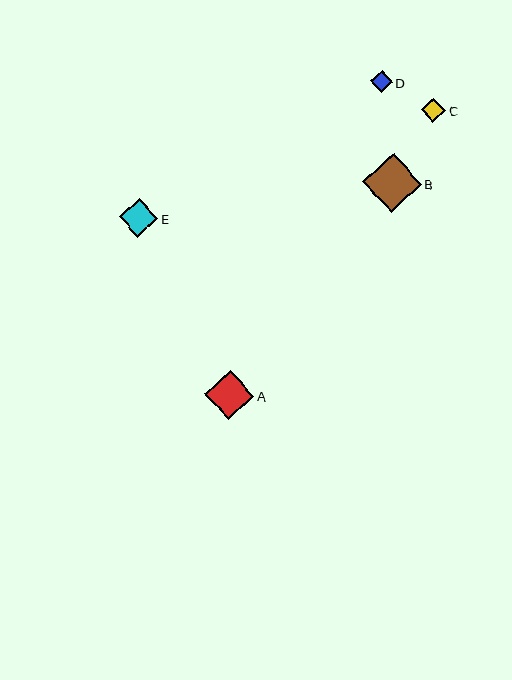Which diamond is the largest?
Diamond B is the largest with a size of approximately 59 pixels.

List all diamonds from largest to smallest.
From largest to smallest: B, A, E, C, D.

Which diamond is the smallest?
Diamond D is the smallest with a size of approximately 22 pixels.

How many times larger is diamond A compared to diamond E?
Diamond A is approximately 1.3 times the size of diamond E.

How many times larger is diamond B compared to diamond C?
Diamond B is approximately 2.4 times the size of diamond C.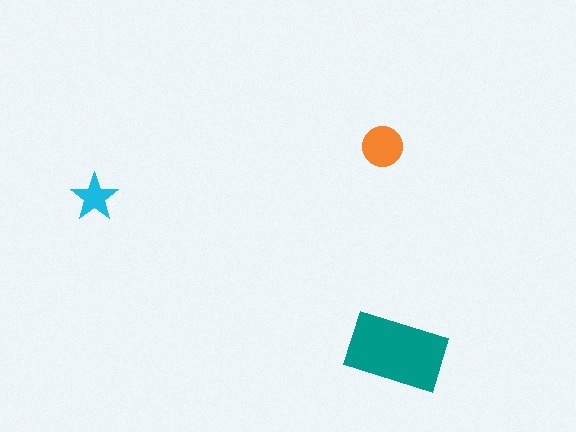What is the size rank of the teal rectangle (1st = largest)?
1st.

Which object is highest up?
The orange circle is topmost.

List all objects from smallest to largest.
The cyan star, the orange circle, the teal rectangle.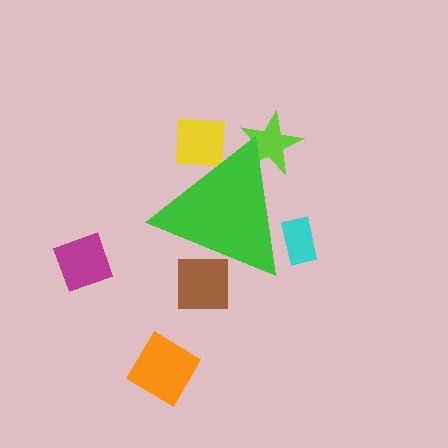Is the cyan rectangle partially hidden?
Yes, the cyan rectangle is partially hidden behind the green triangle.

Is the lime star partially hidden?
Yes, the lime star is partially hidden behind the green triangle.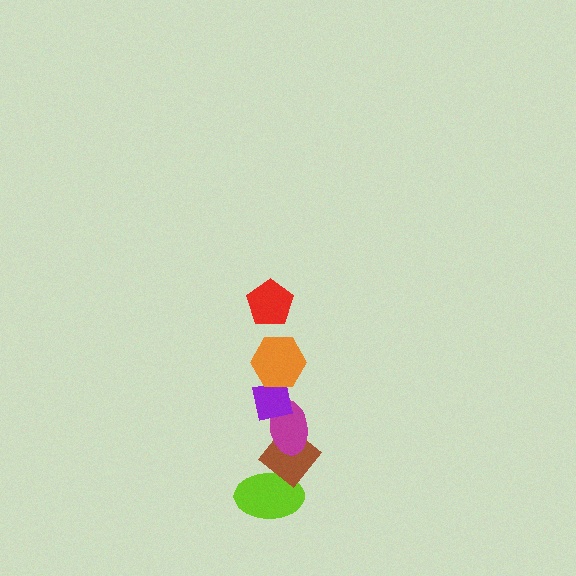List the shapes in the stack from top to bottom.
From top to bottom: the red pentagon, the orange hexagon, the purple square, the magenta ellipse, the brown diamond, the lime ellipse.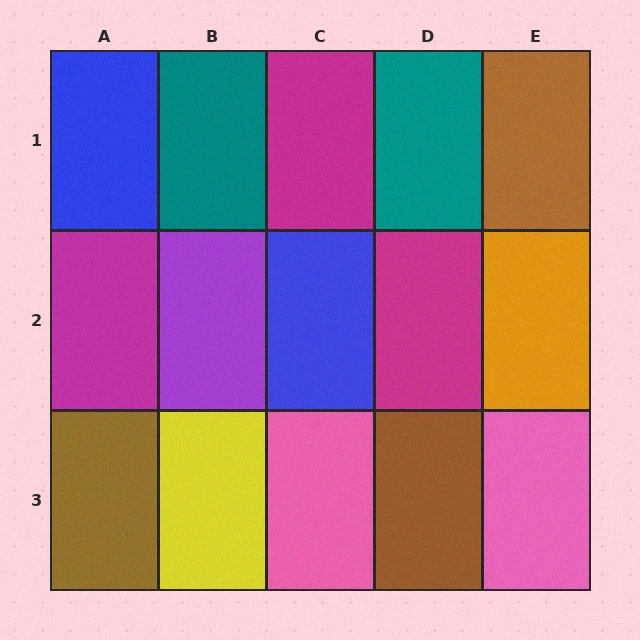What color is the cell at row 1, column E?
Brown.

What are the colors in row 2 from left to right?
Magenta, purple, blue, magenta, orange.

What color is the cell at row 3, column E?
Pink.